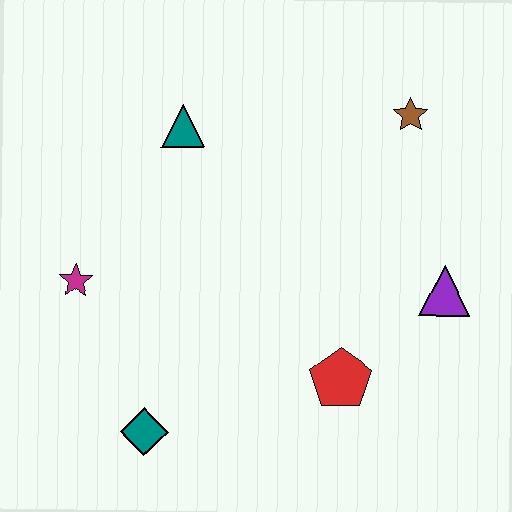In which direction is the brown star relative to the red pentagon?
The brown star is above the red pentagon.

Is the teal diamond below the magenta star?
Yes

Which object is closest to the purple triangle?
The red pentagon is closest to the purple triangle.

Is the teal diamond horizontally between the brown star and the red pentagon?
No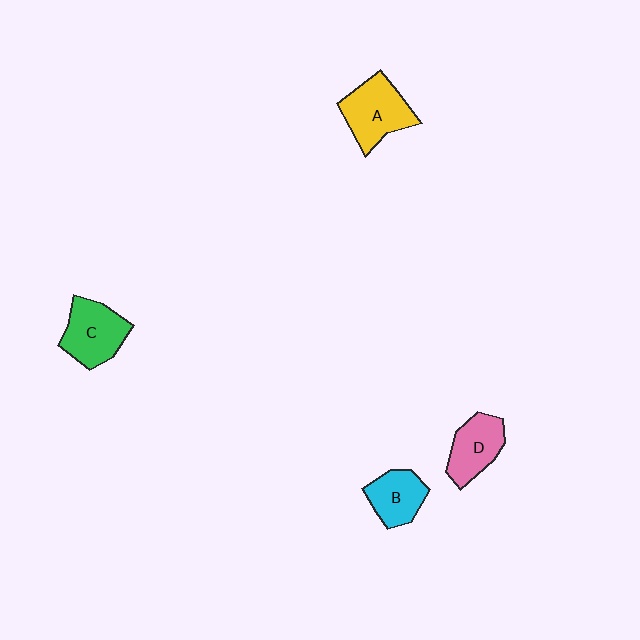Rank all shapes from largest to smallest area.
From largest to smallest: A (yellow), C (green), D (pink), B (cyan).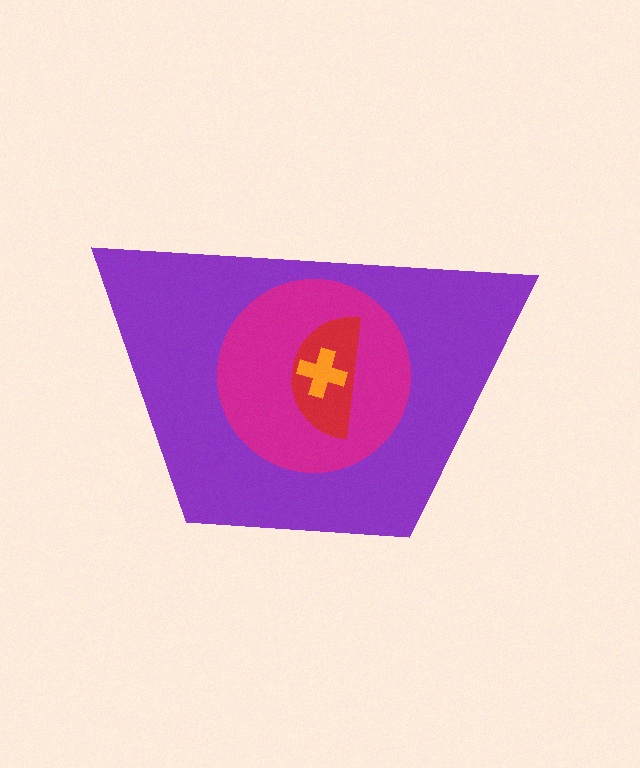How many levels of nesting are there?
4.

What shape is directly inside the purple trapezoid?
The magenta circle.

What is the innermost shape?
The orange cross.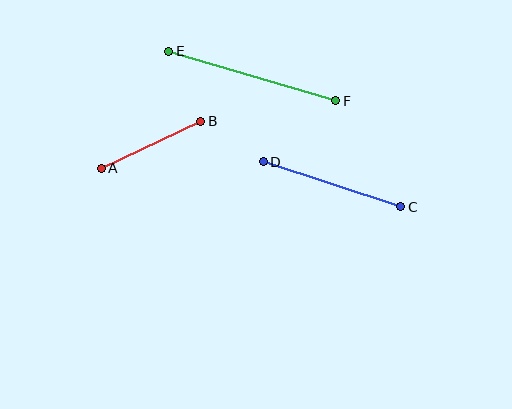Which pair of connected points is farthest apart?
Points E and F are farthest apart.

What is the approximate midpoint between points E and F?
The midpoint is at approximately (252, 76) pixels.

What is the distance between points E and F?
The distance is approximately 174 pixels.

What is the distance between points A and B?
The distance is approximately 110 pixels.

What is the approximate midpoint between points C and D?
The midpoint is at approximately (332, 184) pixels.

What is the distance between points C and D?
The distance is approximately 145 pixels.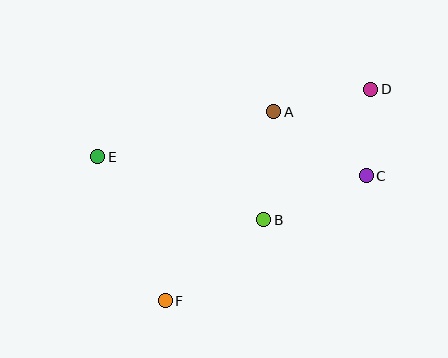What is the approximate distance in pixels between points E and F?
The distance between E and F is approximately 159 pixels.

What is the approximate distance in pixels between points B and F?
The distance between B and F is approximately 127 pixels.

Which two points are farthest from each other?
Points D and F are farthest from each other.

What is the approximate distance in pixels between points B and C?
The distance between B and C is approximately 111 pixels.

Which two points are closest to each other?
Points C and D are closest to each other.